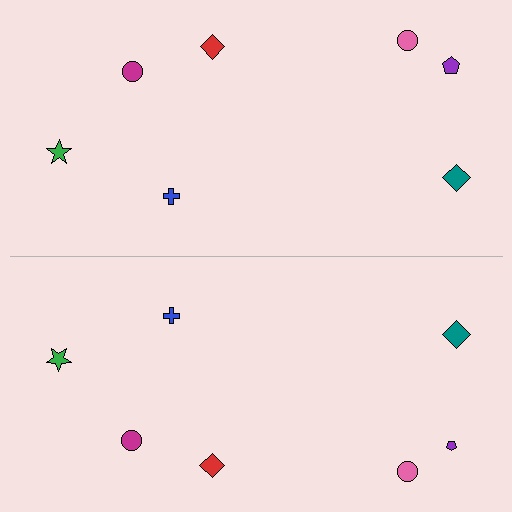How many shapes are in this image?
There are 14 shapes in this image.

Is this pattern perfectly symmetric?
No, the pattern is not perfectly symmetric. The purple pentagon on the bottom side has a different size than its mirror counterpart.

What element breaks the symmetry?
The purple pentagon on the bottom side has a different size than its mirror counterpart.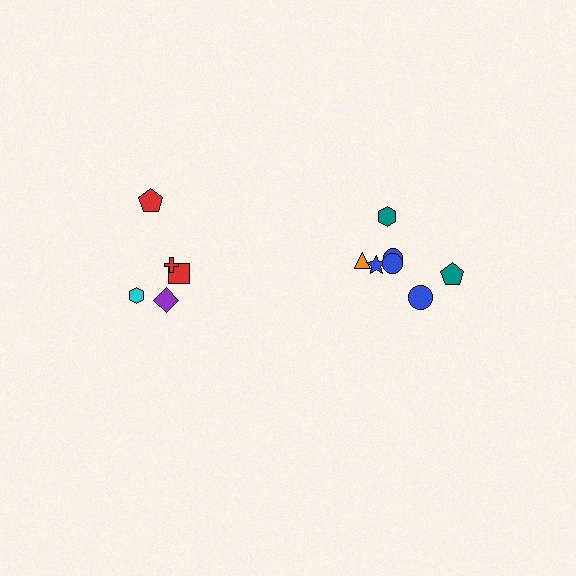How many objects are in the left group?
There are 5 objects.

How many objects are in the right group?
There are 7 objects.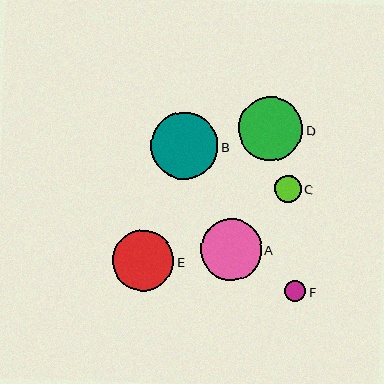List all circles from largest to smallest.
From largest to smallest: B, D, A, E, C, F.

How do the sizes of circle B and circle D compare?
Circle B and circle D are approximately the same size.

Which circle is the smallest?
Circle F is the smallest with a size of approximately 21 pixels.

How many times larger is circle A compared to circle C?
Circle A is approximately 2.3 times the size of circle C.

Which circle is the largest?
Circle B is the largest with a size of approximately 67 pixels.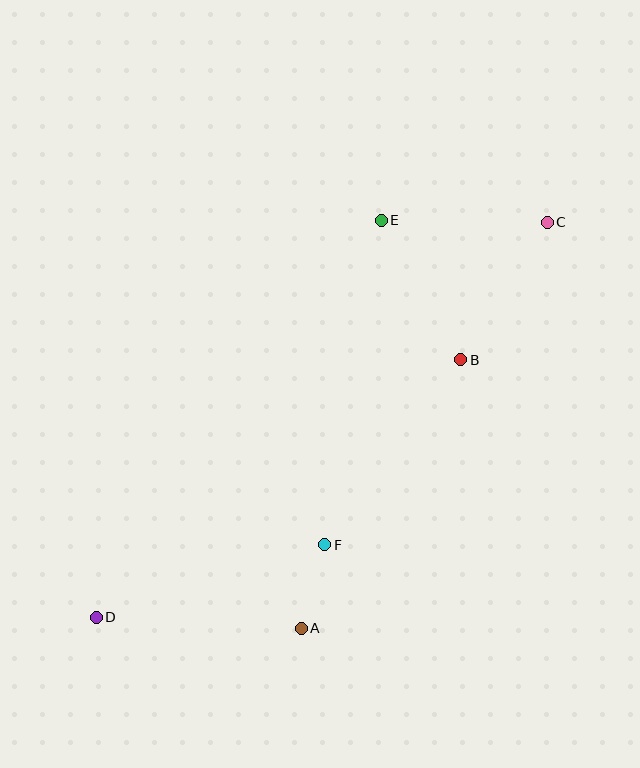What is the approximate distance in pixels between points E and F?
The distance between E and F is approximately 330 pixels.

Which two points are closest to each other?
Points A and F are closest to each other.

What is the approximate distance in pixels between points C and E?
The distance between C and E is approximately 166 pixels.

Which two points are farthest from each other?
Points C and D are farthest from each other.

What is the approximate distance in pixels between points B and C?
The distance between B and C is approximately 162 pixels.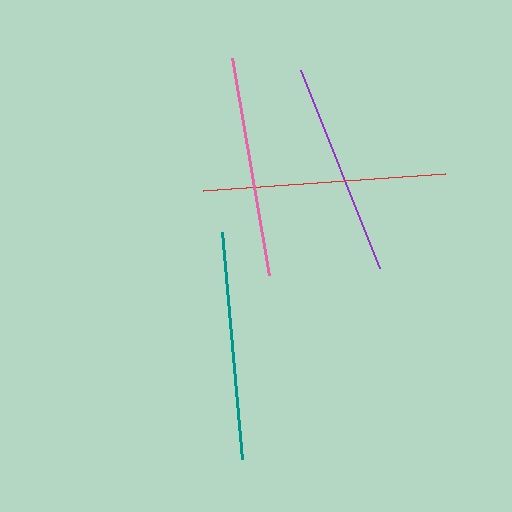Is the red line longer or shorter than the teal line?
The red line is longer than the teal line.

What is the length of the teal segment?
The teal segment is approximately 228 pixels long.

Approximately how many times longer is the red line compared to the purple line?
The red line is approximately 1.1 times the length of the purple line.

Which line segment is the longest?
The red line is the longest at approximately 243 pixels.